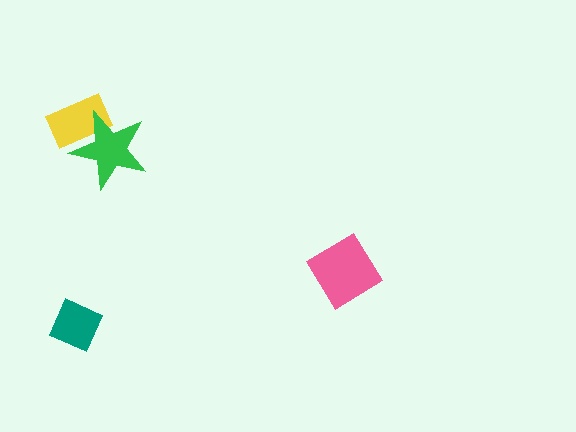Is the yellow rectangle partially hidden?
Yes, it is partially covered by another shape.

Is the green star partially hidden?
No, no other shape covers it.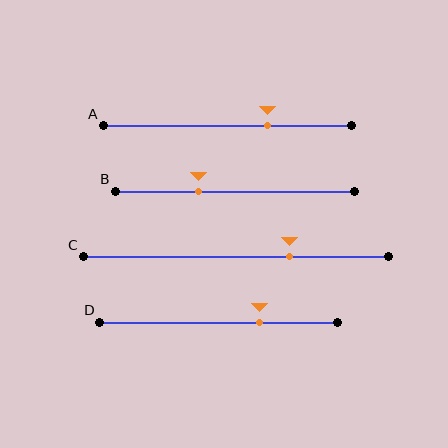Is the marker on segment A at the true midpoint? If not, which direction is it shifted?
No, the marker on segment A is shifted to the right by about 16% of the segment length.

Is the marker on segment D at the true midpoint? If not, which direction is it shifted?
No, the marker on segment D is shifted to the right by about 17% of the segment length.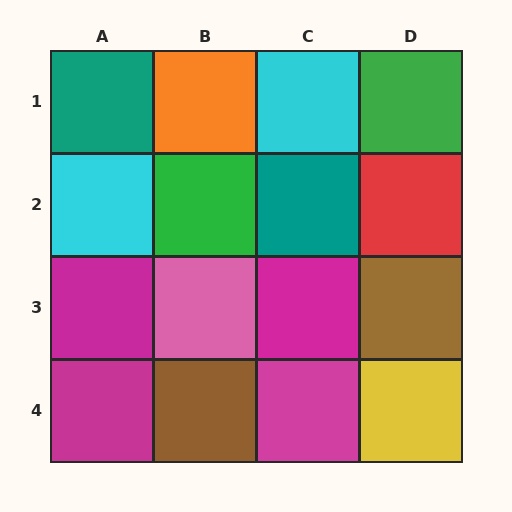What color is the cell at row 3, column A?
Magenta.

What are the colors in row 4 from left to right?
Magenta, brown, magenta, yellow.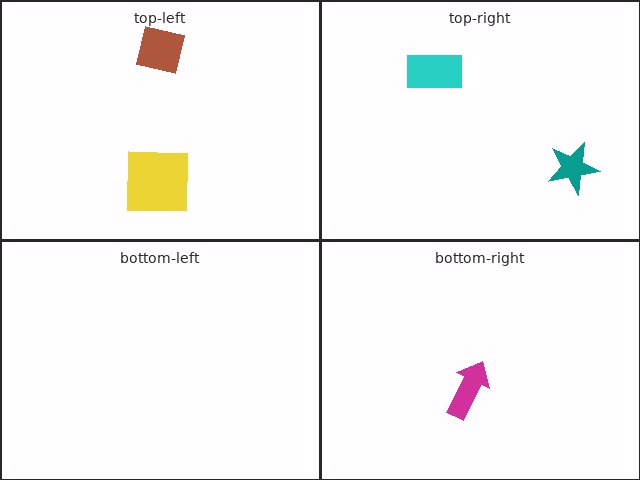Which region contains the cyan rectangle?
The top-right region.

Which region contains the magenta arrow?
The bottom-right region.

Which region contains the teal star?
The top-right region.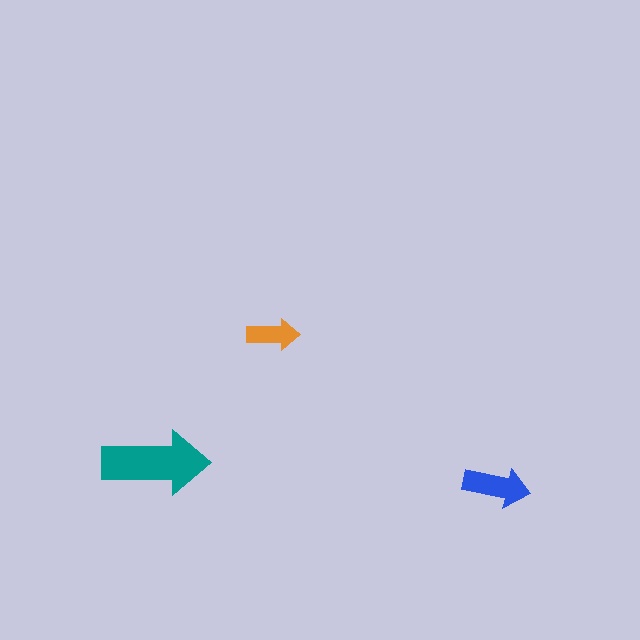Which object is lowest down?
The blue arrow is bottommost.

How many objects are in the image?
There are 3 objects in the image.